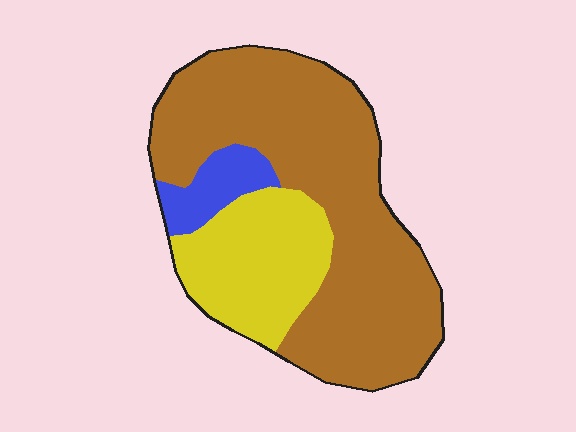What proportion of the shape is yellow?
Yellow covers 25% of the shape.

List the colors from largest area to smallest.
From largest to smallest: brown, yellow, blue.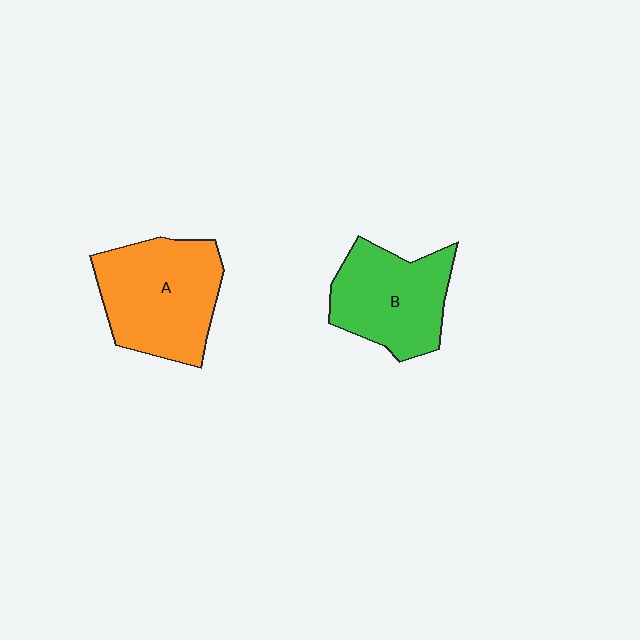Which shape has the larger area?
Shape A (orange).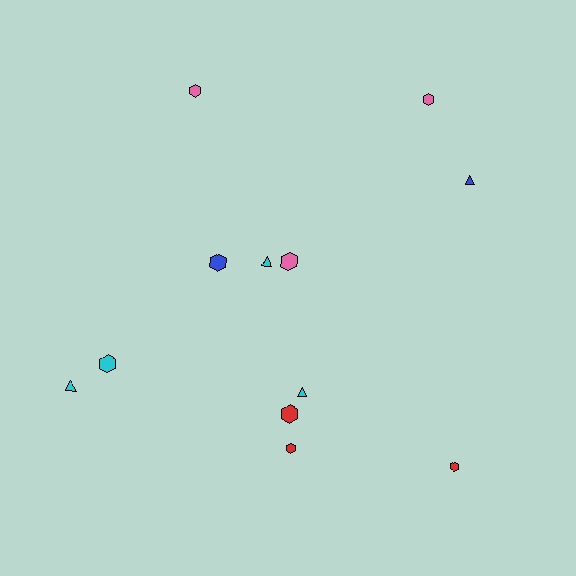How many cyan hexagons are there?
There is 1 cyan hexagon.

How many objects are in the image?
There are 12 objects.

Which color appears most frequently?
Cyan, with 4 objects.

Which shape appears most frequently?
Hexagon, with 8 objects.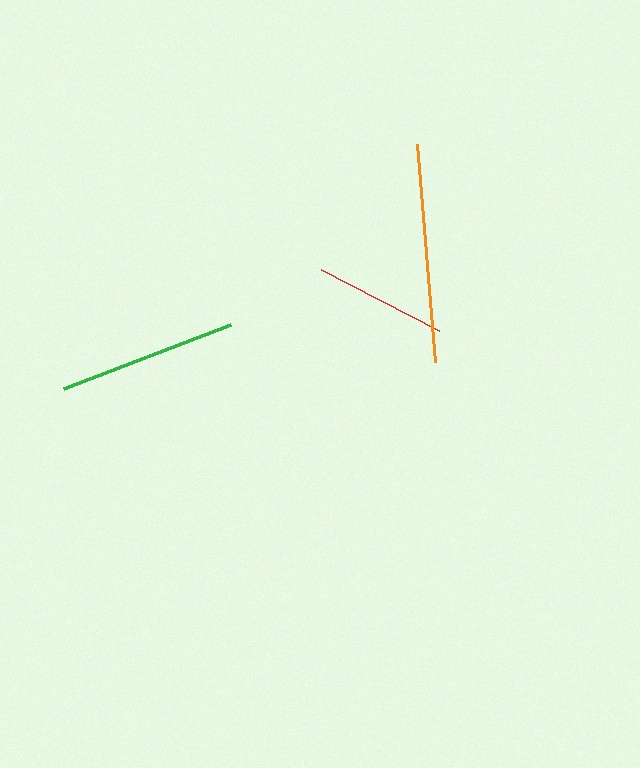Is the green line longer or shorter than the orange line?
The orange line is longer than the green line.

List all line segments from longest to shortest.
From longest to shortest: orange, green, red.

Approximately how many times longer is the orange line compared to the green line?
The orange line is approximately 1.2 times the length of the green line.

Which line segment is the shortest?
The red line is the shortest at approximately 133 pixels.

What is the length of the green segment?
The green segment is approximately 179 pixels long.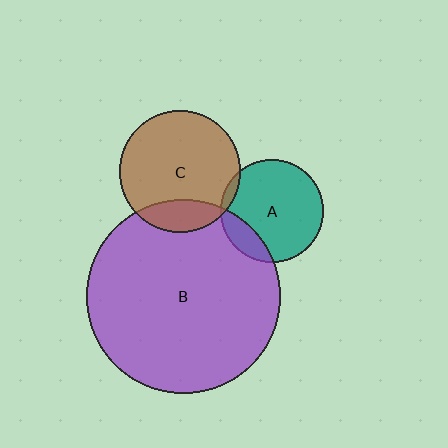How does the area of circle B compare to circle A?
Approximately 3.5 times.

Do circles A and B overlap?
Yes.